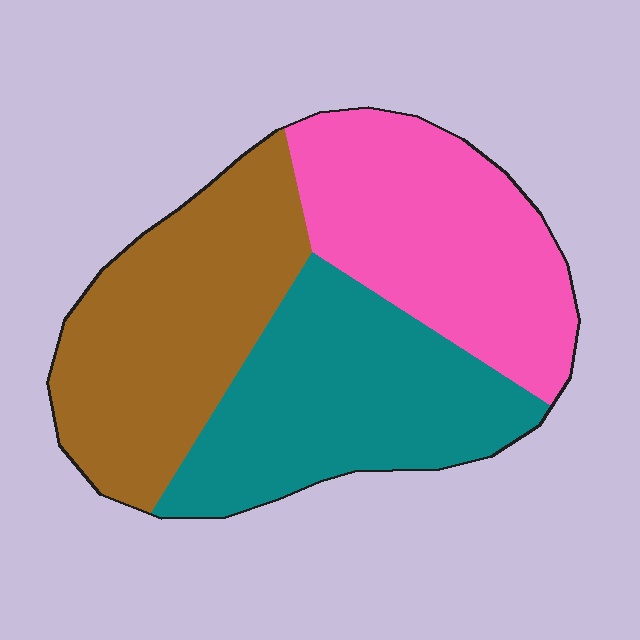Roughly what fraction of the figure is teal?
Teal takes up between a third and a half of the figure.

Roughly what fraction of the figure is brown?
Brown covers about 35% of the figure.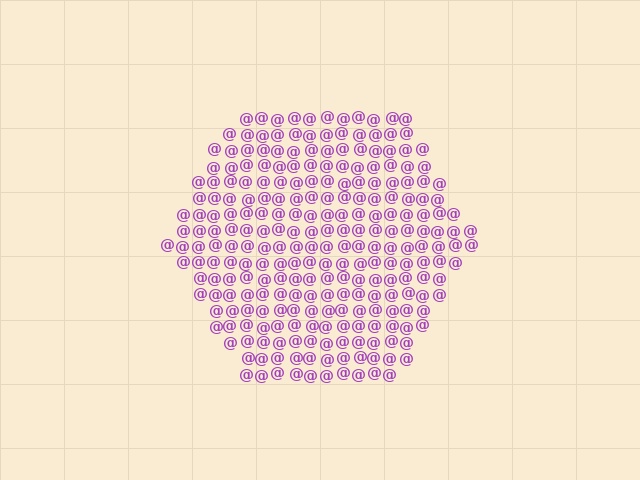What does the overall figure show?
The overall figure shows a hexagon.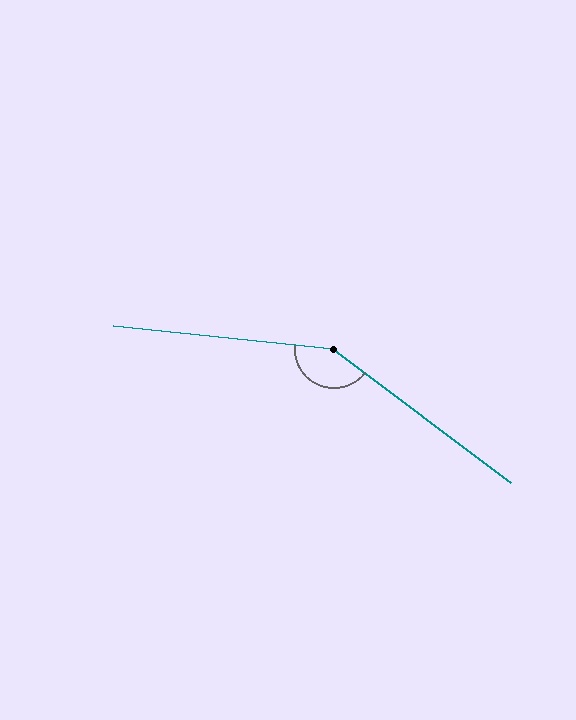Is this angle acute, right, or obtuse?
It is obtuse.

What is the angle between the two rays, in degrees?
Approximately 149 degrees.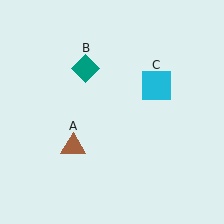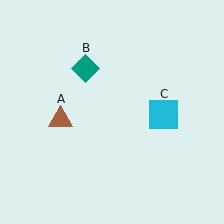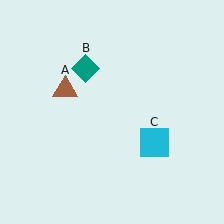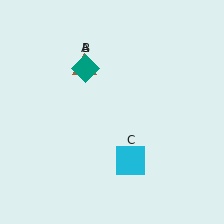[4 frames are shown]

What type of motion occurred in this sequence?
The brown triangle (object A), cyan square (object C) rotated clockwise around the center of the scene.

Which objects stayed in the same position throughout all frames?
Teal diamond (object B) remained stationary.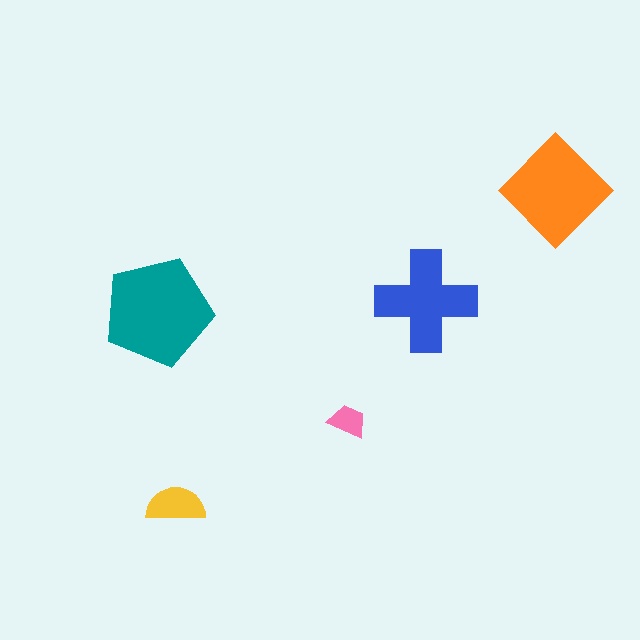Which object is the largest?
The teal pentagon.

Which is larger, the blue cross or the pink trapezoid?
The blue cross.